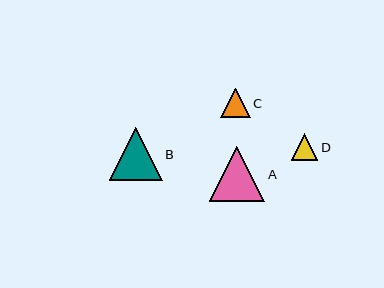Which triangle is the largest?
Triangle A is the largest with a size of approximately 55 pixels.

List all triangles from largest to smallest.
From largest to smallest: A, B, C, D.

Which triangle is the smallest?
Triangle D is the smallest with a size of approximately 27 pixels.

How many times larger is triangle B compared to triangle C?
Triangle B is approximately 1.8 times the size of triangle C.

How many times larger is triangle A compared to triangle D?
Triangle A is approximately 2.1 times the size of triangle D.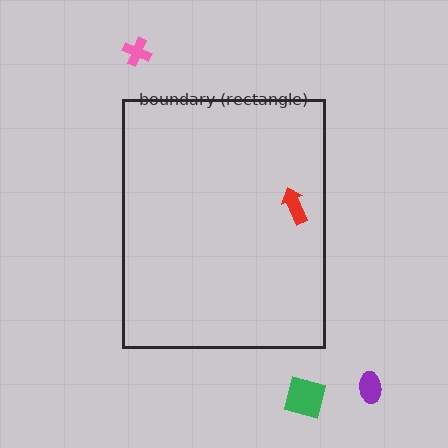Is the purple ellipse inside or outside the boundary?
Outside.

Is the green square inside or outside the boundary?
Outside.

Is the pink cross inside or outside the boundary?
Outside.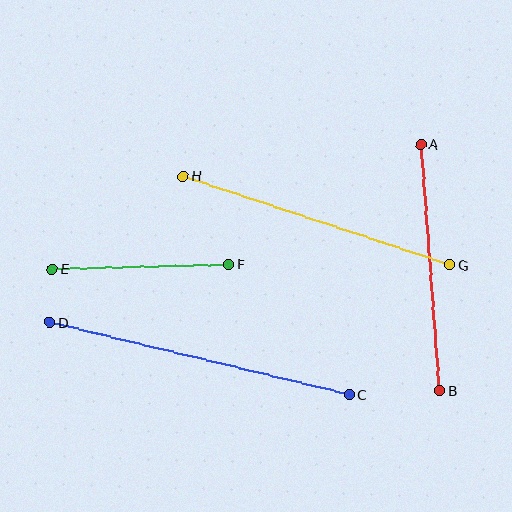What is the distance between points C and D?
The distance is approximately 308 pixels.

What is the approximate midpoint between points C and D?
The midpoint is at approximately (199, 359) pixels.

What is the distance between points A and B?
The distance is approximately 247 pixels.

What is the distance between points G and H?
The distance is approximately 281 pixels.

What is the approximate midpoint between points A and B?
The midpoint is at approximately (430, 267) pixels.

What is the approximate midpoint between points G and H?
The midpoint is at approximately (316, 220) pixels.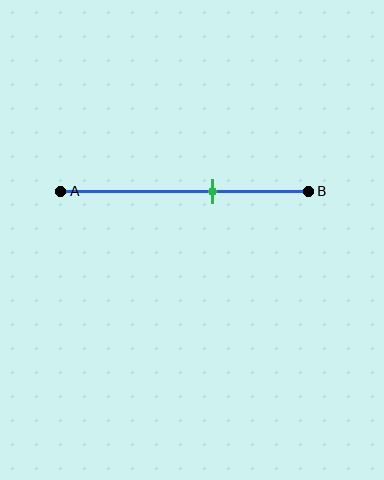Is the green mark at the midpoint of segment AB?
No, the mark is at about 60% from A, not at the 50% midpoint.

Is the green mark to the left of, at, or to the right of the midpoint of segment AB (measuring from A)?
The green mark is to the right of the midpoint of segment AB.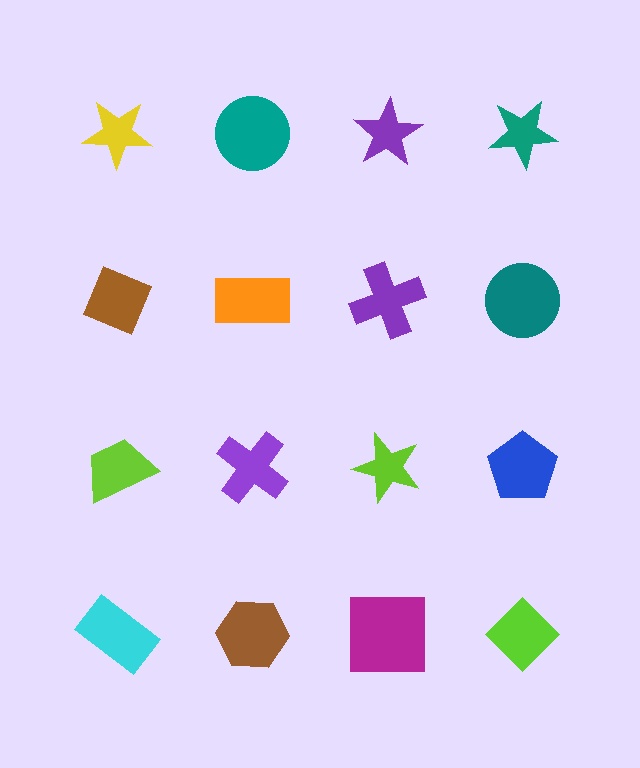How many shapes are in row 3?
4 shapes.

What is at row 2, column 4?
A teal circle.